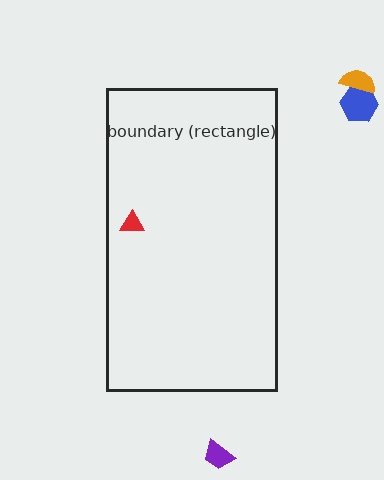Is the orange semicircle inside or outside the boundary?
Outside.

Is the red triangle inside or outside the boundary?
Inside.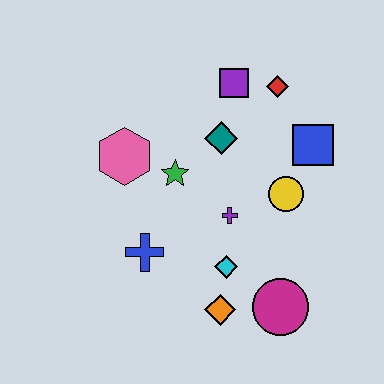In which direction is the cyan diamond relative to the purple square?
The cyan diamond is below the purple square.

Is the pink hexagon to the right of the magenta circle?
No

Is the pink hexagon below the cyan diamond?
No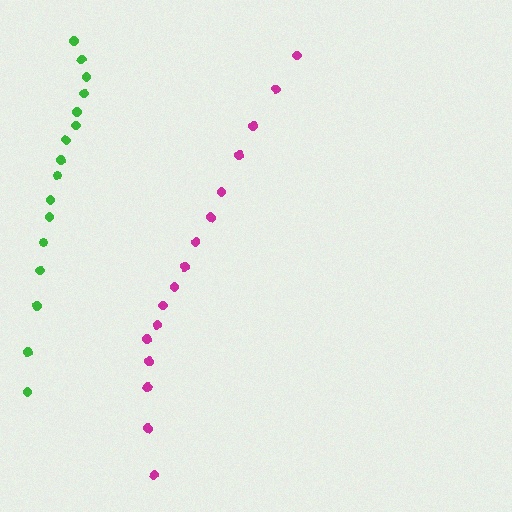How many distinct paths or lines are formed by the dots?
There are 2 distinct paths.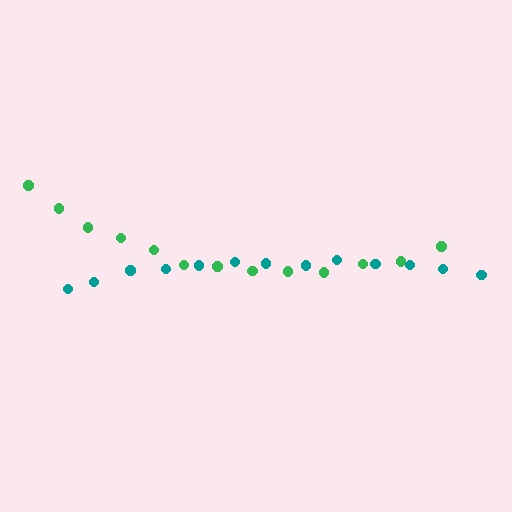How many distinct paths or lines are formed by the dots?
There are 2 distinct paths.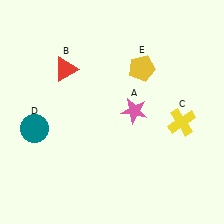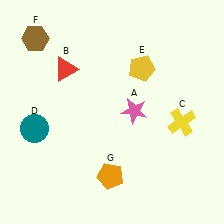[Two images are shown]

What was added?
A brown hexagon (F), an orange pentagon (G) were added in Image 2.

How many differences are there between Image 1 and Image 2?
There are 2 differences between the two images.